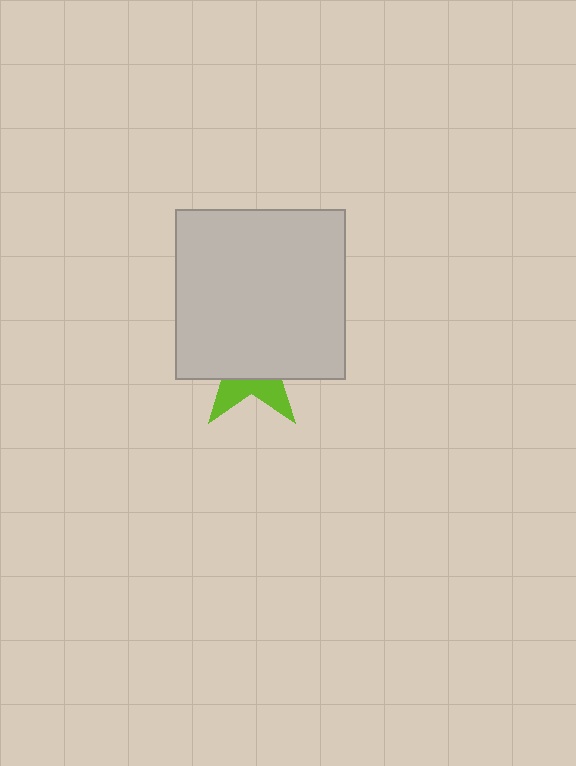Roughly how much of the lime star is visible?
A small part of it is visible (roughly 31%).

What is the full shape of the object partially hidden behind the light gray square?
The partially hidden object is a lime star.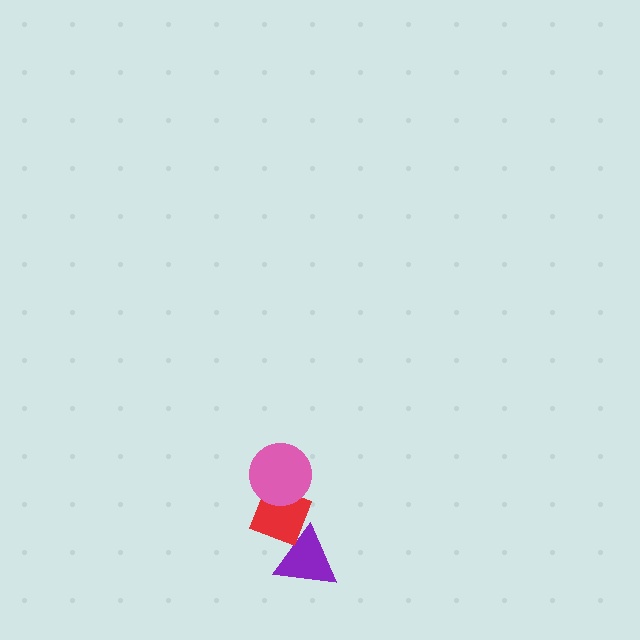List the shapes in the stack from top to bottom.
From top to bottom: the pink circle, the red diamond, the purple triangle.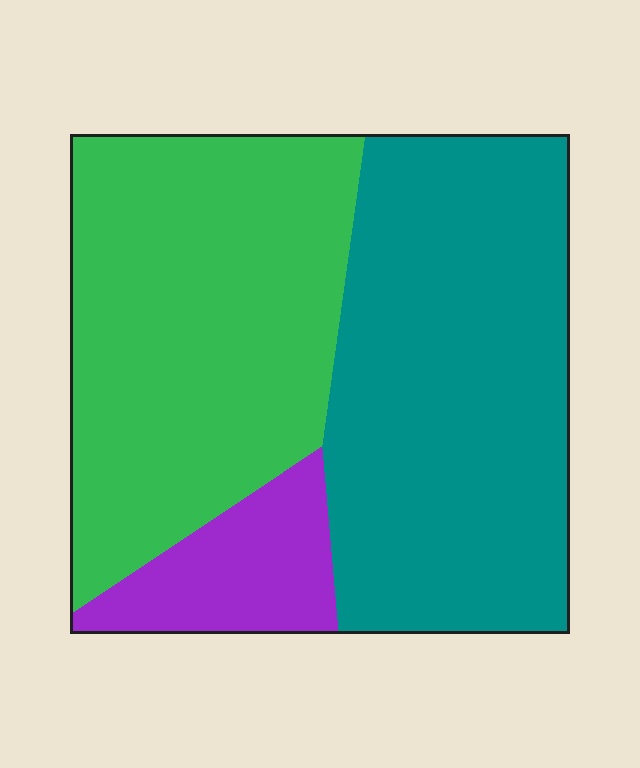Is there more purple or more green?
Green.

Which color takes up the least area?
Purple, at roughly 10%.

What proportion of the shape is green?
Green covers around 45% of the shape.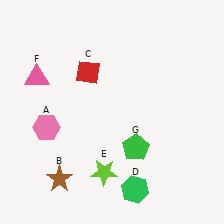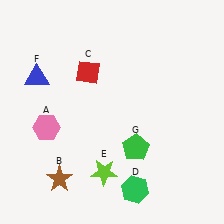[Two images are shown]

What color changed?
The triangle (F) changed from pink in Image 1 to blue in Image 2.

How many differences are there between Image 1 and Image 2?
There is 1 difference between the two images.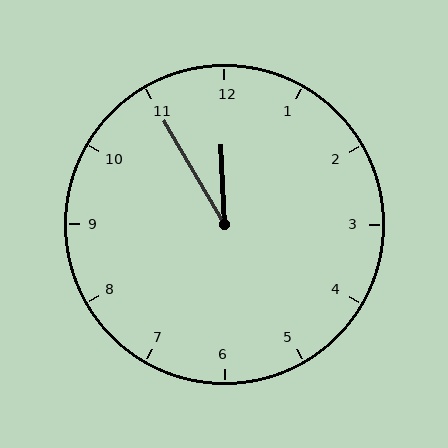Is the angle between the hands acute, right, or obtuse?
It is acute.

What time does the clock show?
11:55.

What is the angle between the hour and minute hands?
Approximately 28 degrees.